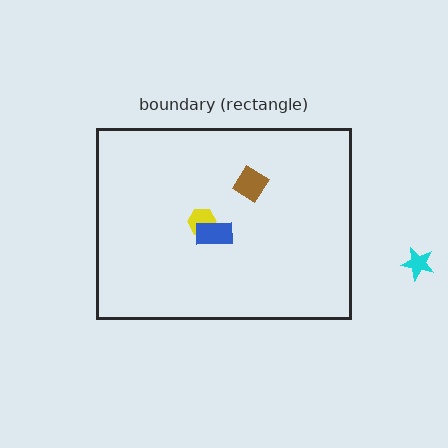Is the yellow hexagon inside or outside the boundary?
Inside.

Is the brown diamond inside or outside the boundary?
Inside.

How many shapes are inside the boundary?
3 inside, 1 outside.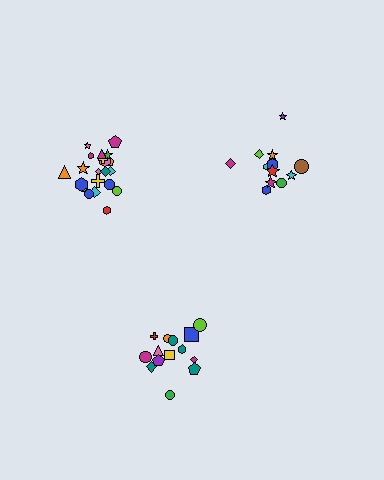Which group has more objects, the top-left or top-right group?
The top-left group.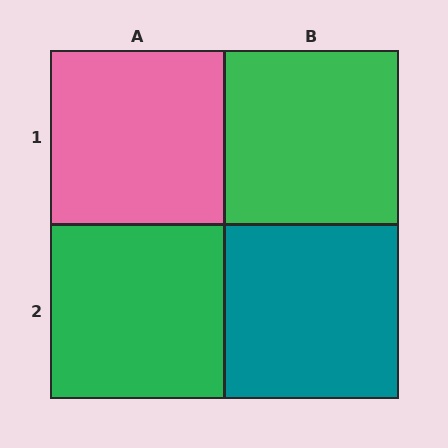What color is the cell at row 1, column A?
Pink.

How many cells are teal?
1 cell is teal.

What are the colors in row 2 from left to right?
Green, teal.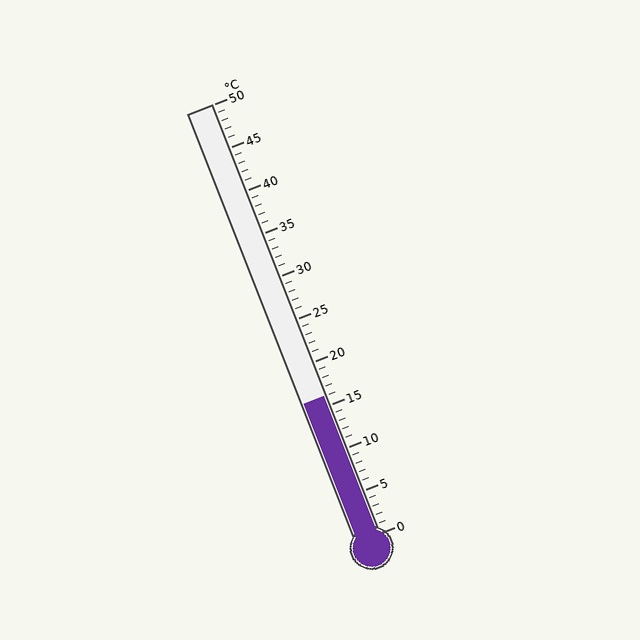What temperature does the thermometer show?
The thermometer shows approximately 16°C.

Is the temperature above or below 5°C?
The temperature is above 5°C.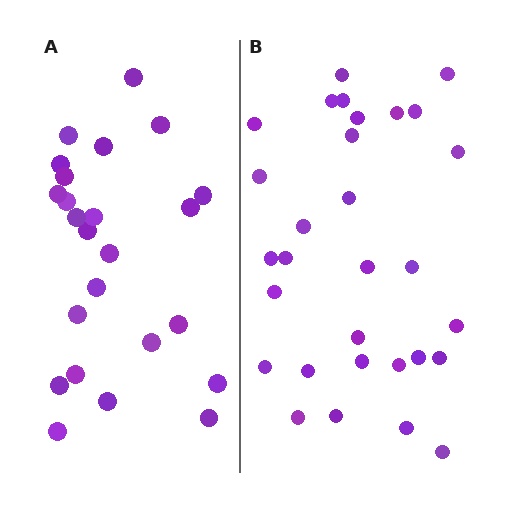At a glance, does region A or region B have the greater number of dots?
Region B (the right region) has more dots.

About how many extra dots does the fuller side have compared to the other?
Region B has about 6 more dots than region A.